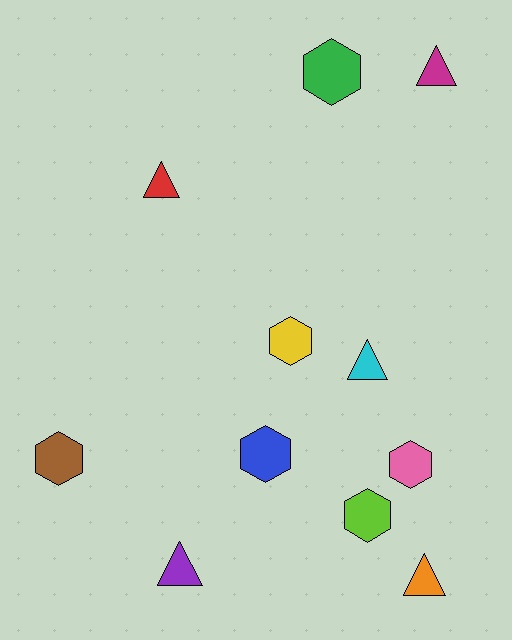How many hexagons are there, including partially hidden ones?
There are 6 hexagons.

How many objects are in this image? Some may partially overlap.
There are 11 objects.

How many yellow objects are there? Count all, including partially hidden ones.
There is 1 yellow object.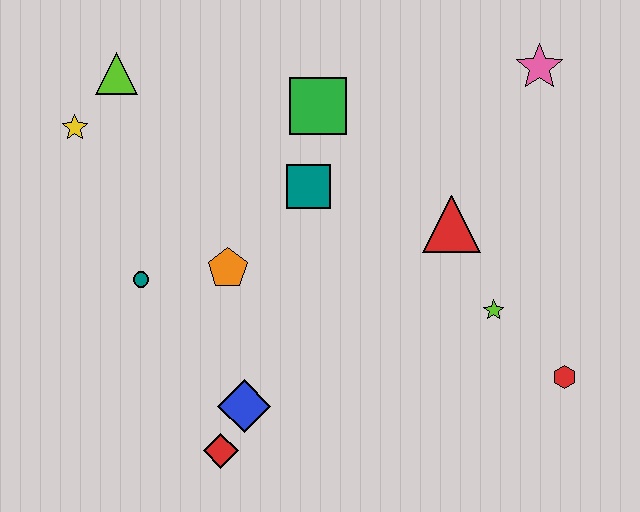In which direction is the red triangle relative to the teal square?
The red triangle is to the right of the teal square.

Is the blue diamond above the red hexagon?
No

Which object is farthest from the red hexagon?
The yellow star is farthest from the red hexagon.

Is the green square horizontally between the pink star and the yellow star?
Yes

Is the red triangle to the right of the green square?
Yes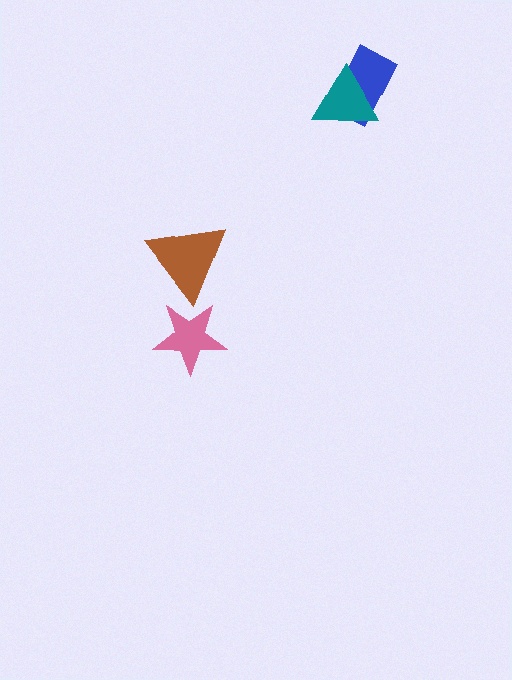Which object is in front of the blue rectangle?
The teal triangle is in front of the blue rectangle.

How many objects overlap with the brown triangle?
0 objects overlap with the brown triangle.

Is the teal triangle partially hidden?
No, no other shape covers it.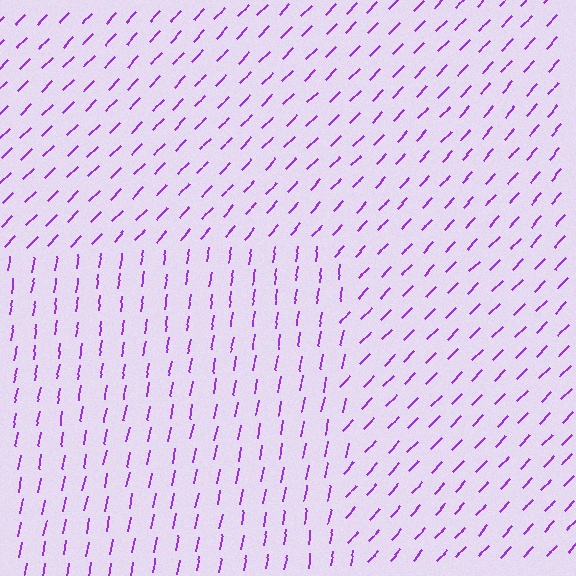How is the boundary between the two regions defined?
The boundary is defined purely by a change in line orientation (approximately 34 degrees difference). All lines are the same color and thickness.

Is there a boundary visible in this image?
Yes, there is a texture boundary formed by a change in line orientation.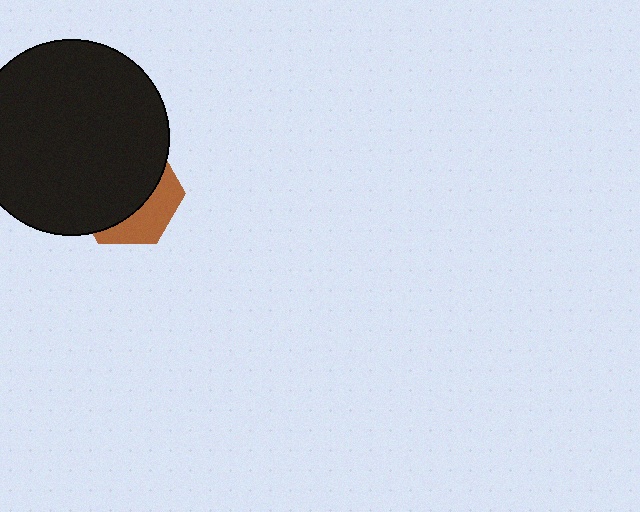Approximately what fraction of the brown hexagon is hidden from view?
Roughly 68% of the brown hexagon is hidden behind the black circle.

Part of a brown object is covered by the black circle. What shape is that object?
It is a hexagon.